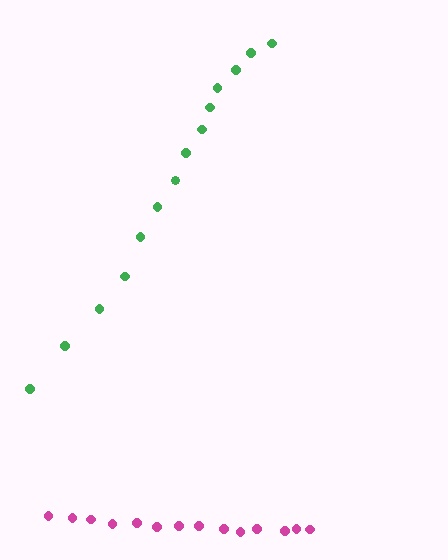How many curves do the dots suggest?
There are 2 distinct paths.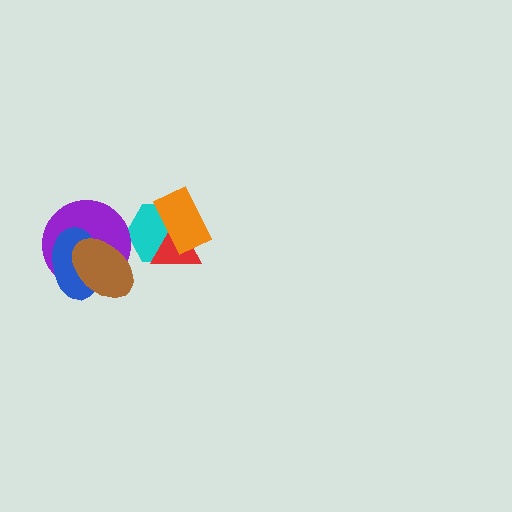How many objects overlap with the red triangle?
2 objects overlap with the red triangle.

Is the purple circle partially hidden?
Yes, it is partially covered by another shape.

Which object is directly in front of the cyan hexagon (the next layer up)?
The red triangle is directly in front of the cyan hexagon.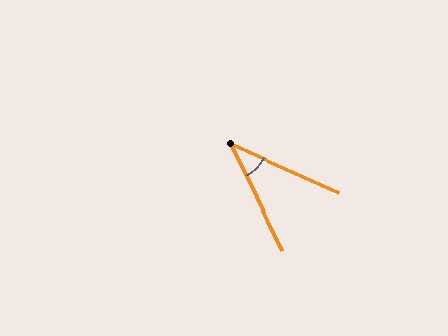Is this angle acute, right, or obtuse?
It is acute.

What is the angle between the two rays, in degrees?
Approximately 40 degrees.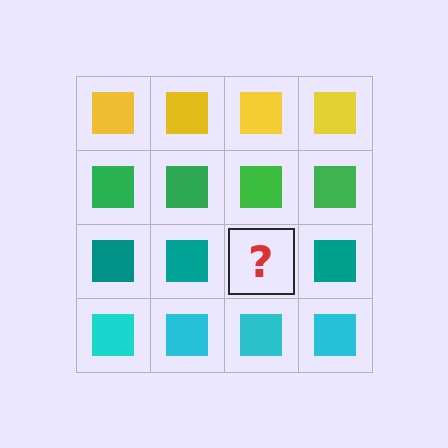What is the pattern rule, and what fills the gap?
The rule is that each row has a consistent color. The gap should be filled with a teal square.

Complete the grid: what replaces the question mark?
The question mark should be replaced with a teal square.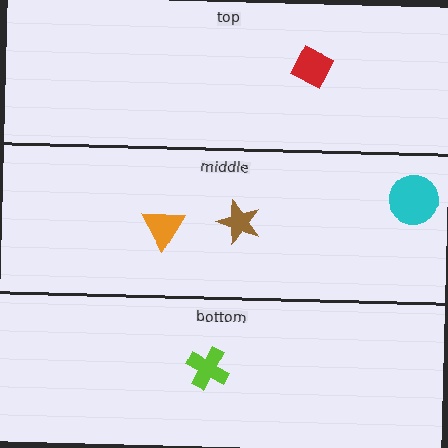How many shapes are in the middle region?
3.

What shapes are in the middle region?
The brown star, the cyan circle, the orange triangle.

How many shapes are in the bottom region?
1.